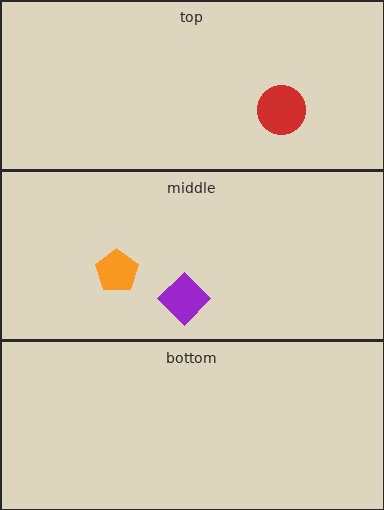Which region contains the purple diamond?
The middle region.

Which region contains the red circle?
The top region.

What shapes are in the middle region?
The orange pentagon, the purple diamond.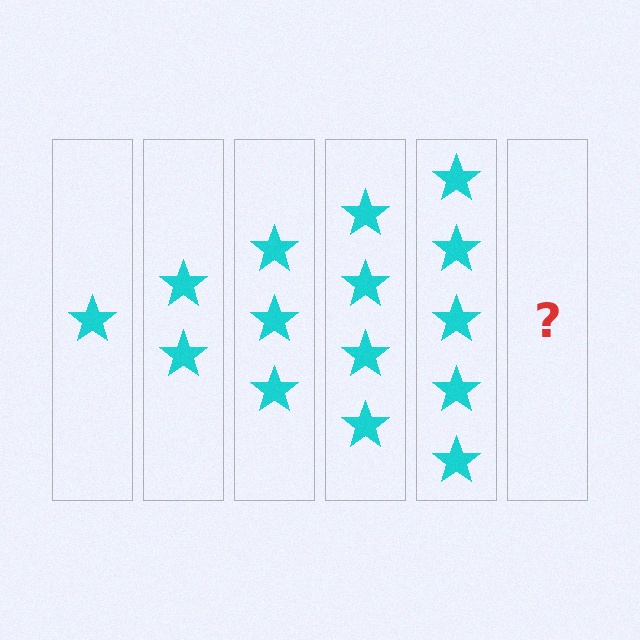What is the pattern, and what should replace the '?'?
The pattern is that each step adds one more star. The '?' should be 6 stars.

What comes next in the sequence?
The next element should be 6 stars.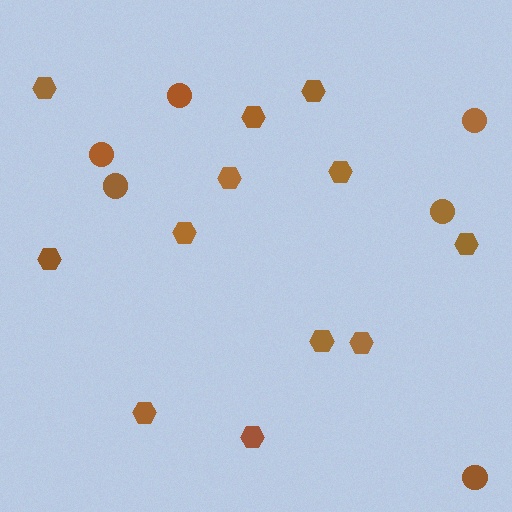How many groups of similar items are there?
There are 2 groups: one group of hexagons (12) and one group of circles (6).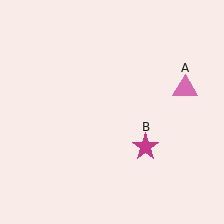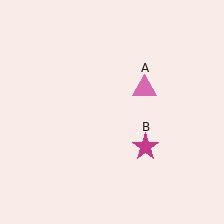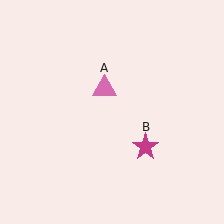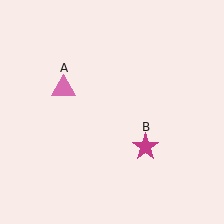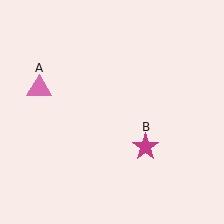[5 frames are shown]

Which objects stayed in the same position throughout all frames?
Magenta star (object B) remained stationary.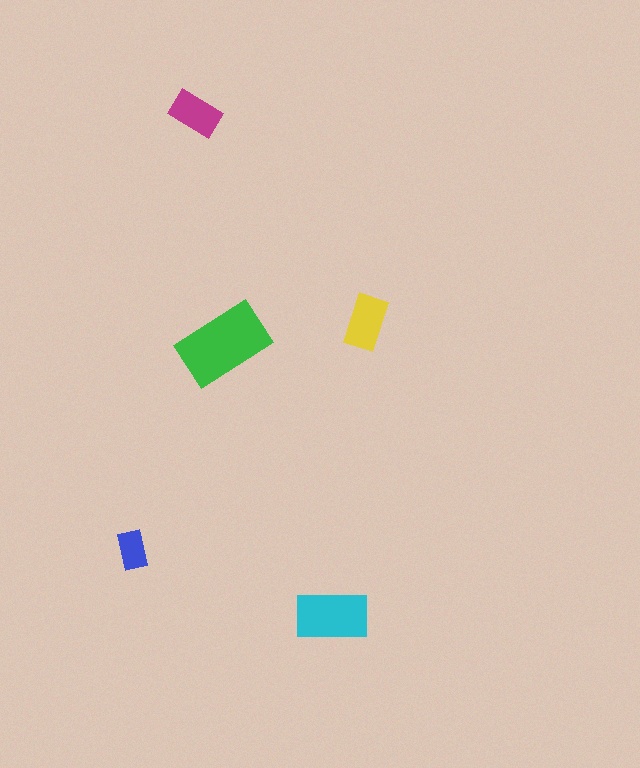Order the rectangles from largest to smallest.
the green one, the cyan one, the yellow one, the magenta one, the blue one.